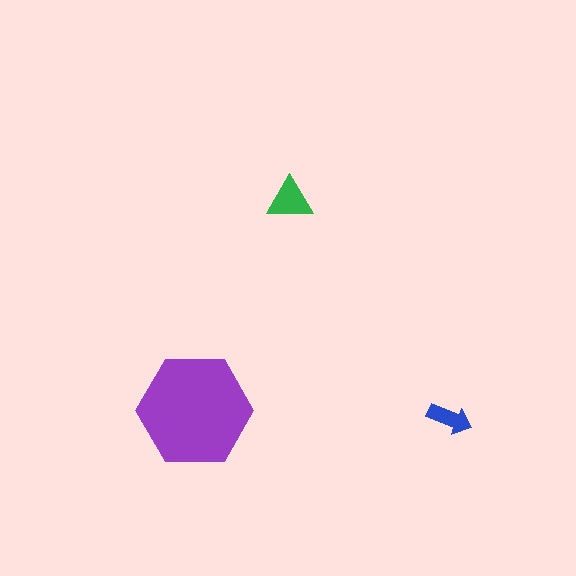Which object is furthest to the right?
The blue arrow is rightmost.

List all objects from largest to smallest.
The purple hexagon, the green triangle, the blue arrow.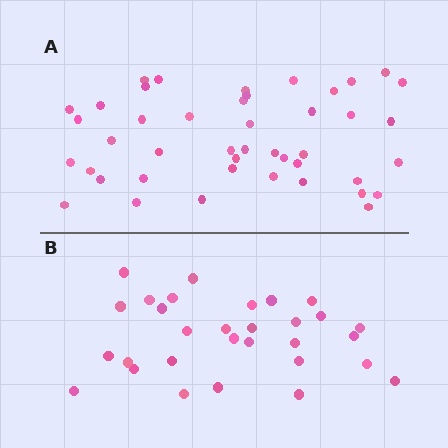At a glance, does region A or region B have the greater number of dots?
Region A (the top region) has more dots.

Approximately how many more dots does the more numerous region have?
Region A has approximately 15 more dots than region B.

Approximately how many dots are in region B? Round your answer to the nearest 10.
About 30 dots.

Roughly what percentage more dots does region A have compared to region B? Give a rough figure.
About 45% more.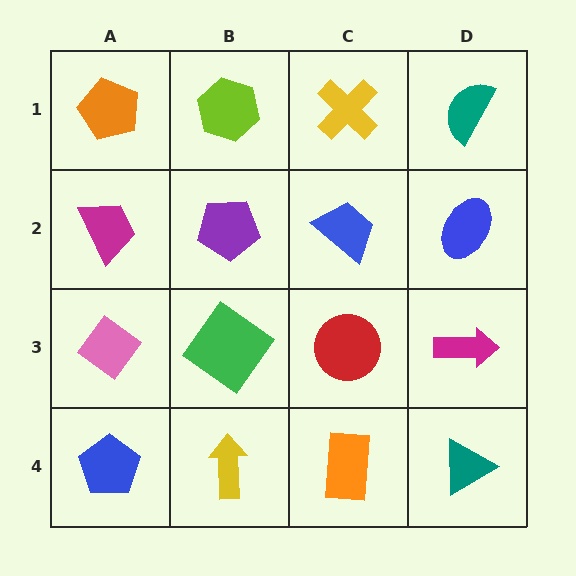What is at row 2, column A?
A magenta trapezoid.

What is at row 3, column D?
A magenta arrow.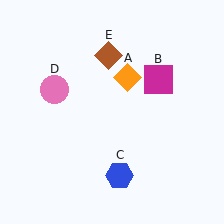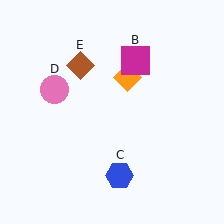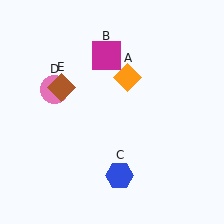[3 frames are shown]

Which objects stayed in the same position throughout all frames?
Orange diamond (object A) and blue hexagon (object C) and pink circle (object D) remained stationary.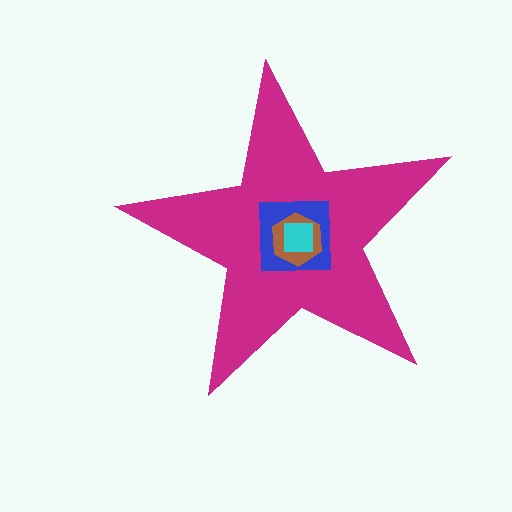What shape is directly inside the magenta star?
The blue square.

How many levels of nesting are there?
4.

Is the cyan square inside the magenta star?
Yes.